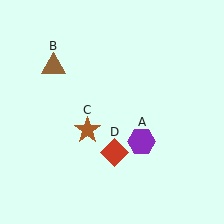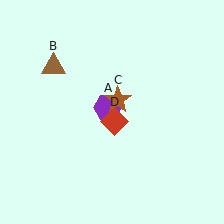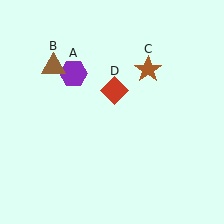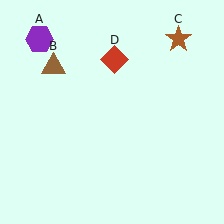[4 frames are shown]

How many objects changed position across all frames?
3 objects changed position: purple hexagon (object A), brown star (object C), red diamond (object D).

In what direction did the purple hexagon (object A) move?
The purple hexagon (object A) moved up and to the left.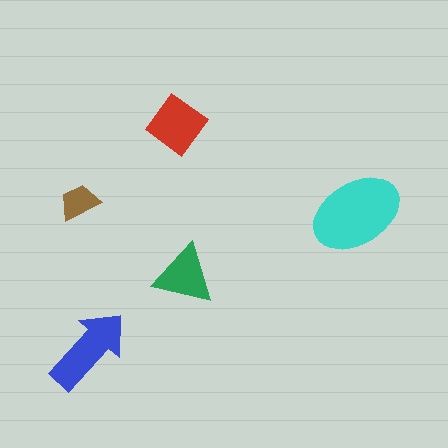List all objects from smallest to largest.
The brown trapezoid, the green triangle, the red diamond, the blue arrow, the cyan ellipse.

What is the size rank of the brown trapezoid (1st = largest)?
5th.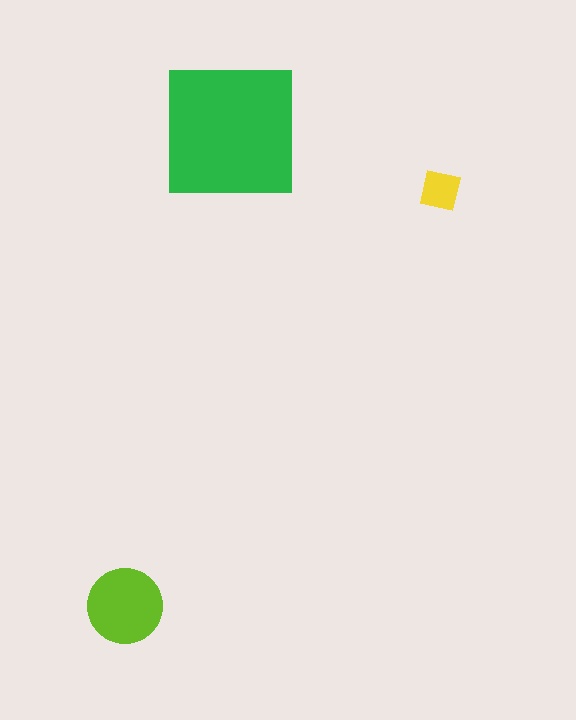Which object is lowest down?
The lime circle is bottommost.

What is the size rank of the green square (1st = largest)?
1st.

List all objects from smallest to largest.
The yellow square, the lime circle, the green square.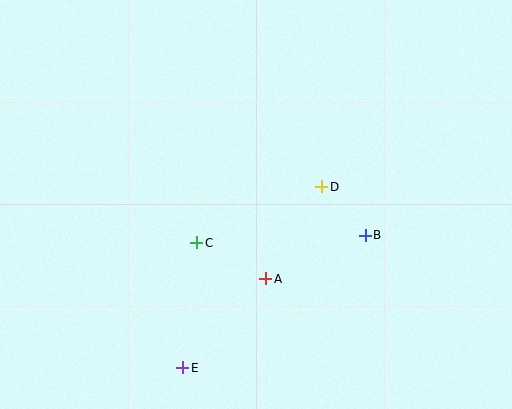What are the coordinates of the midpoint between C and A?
The midpoint between C and A is at (231, 261).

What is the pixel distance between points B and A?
The distance between B and A is 108 pixels.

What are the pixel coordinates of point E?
Point E is at (183, 368).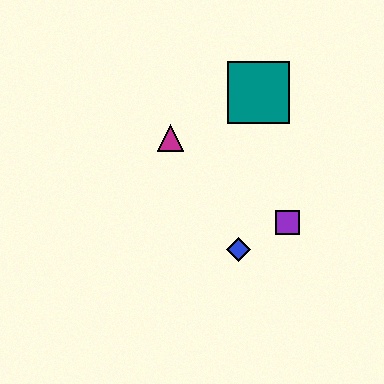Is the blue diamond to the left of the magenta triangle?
No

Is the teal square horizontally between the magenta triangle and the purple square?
Yes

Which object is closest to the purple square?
The blue diamond is closest to the purple square.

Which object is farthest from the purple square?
The magenta triangle is farthest from the purple square.